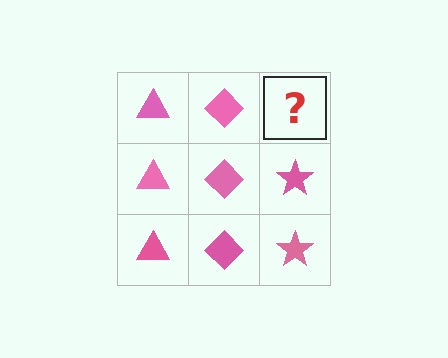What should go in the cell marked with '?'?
The missing cell should contain a pink star.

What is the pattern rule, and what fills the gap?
The rule is that each column has a consistent shape. The gap should be filled with a pink star.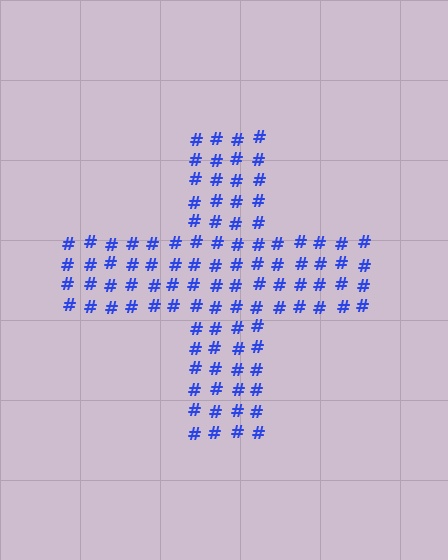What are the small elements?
The small elements are hash symbols.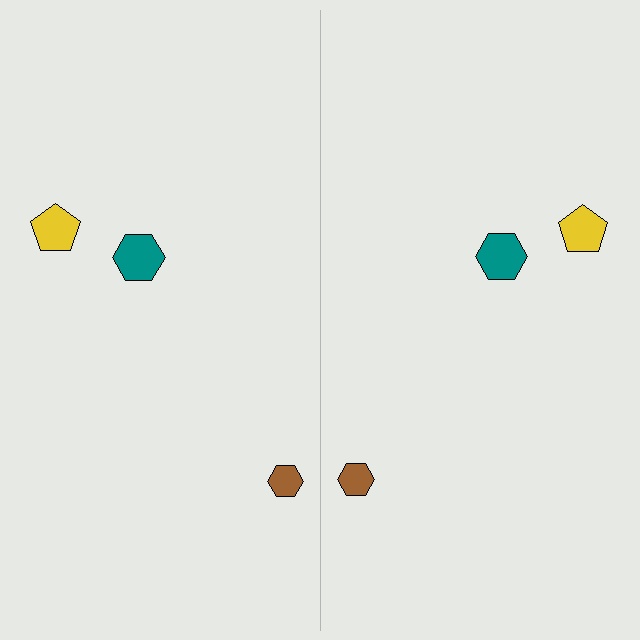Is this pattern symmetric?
Yes, this pattern has bilateral (reflection) symmetry.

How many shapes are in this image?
There are 6 shapes in this image.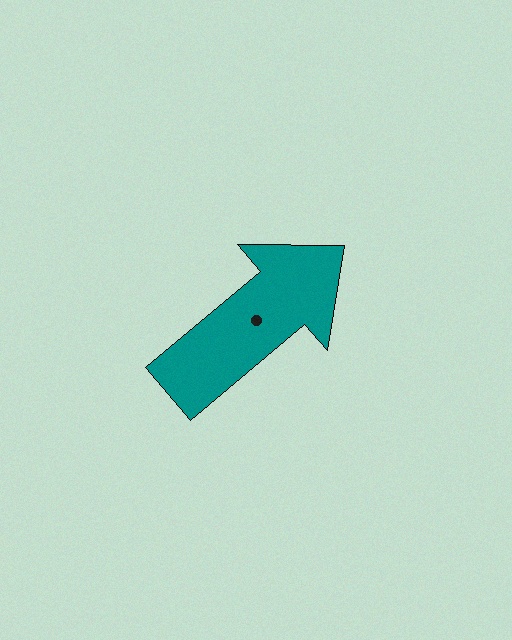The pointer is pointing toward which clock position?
Roughly 2 o'clock.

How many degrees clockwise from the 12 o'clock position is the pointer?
Approximately 50 degrees.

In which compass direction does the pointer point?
Northeast.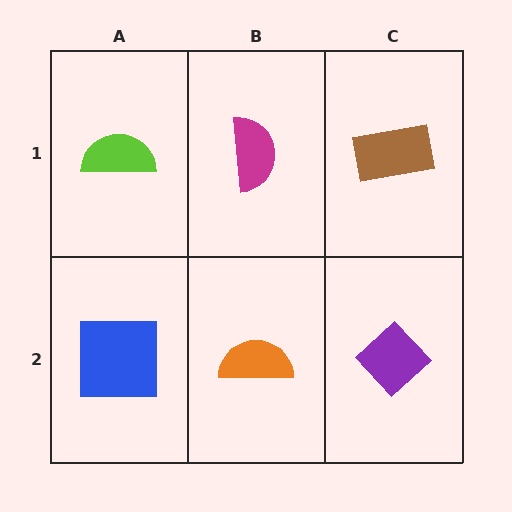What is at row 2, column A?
A blue square.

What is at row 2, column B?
An orange semicircle.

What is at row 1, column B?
A magenta semicircle.